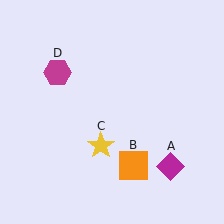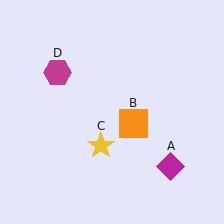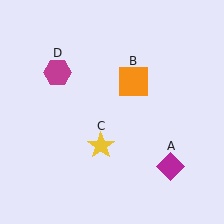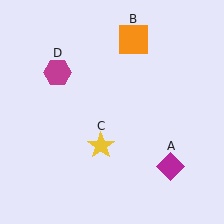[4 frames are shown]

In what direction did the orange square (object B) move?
The orange square (object B) moved up.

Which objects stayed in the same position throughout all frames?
Magenta diamond (object A) and yellow star (object C) and magenta hexagon (object D) remained stationary.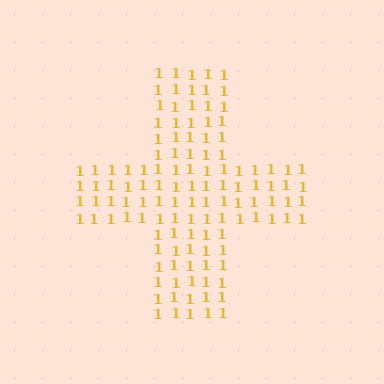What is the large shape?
The large shape is a cross.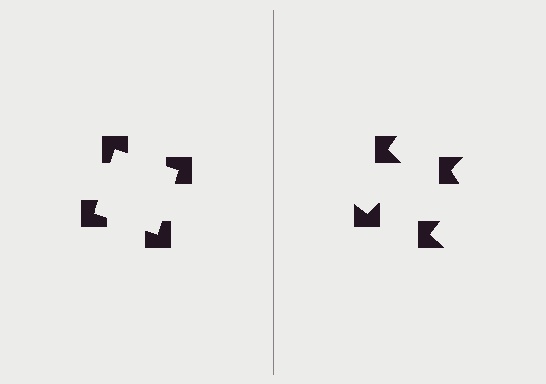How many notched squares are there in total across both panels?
8 — 4 on each side.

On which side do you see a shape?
An illusory square appears on the left side. On the right side the wedge cuts are rotated, so no coherent shape forms.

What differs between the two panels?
The notched squares are positioned identically on both sides; only the wedge orientations differ. On the left they align to a square; on the right they are misaligned.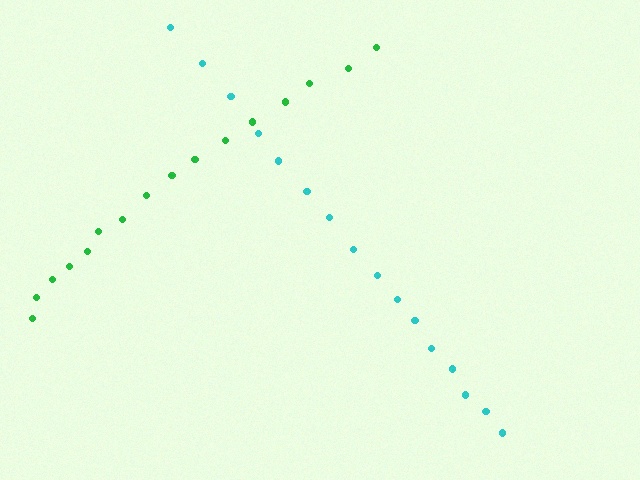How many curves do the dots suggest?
There are 2 distinct paths.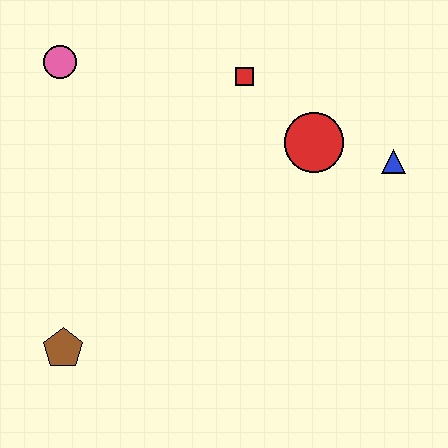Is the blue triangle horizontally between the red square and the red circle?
No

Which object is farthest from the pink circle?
The blue triangle is farthest from the pink circle.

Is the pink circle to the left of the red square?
Yes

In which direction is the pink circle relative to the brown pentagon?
The pink circle is above the brown pentagon.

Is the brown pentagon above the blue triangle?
No